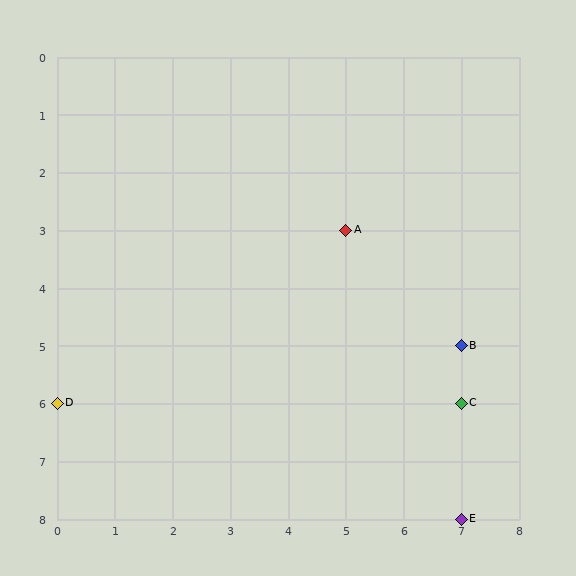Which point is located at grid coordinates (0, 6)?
Point D is at (0, 6).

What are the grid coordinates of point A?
Point A is at grid coordinates (5, 3).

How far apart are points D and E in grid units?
Points D and E are 7 columns and 2 rows apart (about 7.3 grid units diagonally).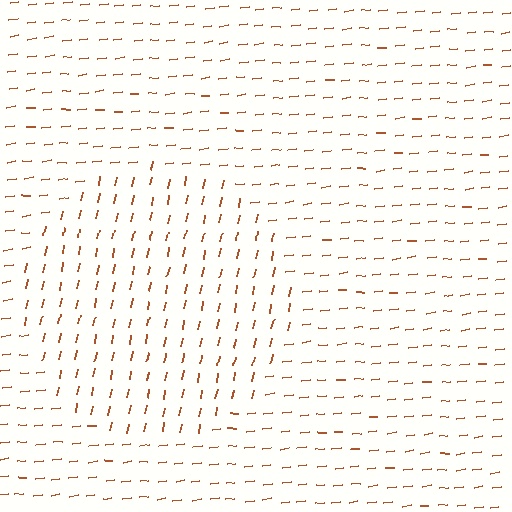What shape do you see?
I see a circle.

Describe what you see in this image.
The image is filled with small brown line segments. A circle region in the image has lines oriented differently from the surrounding lines, creating a visible texture boundary.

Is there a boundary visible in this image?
Yes, there is a texture boundary formed by a change in line orientation.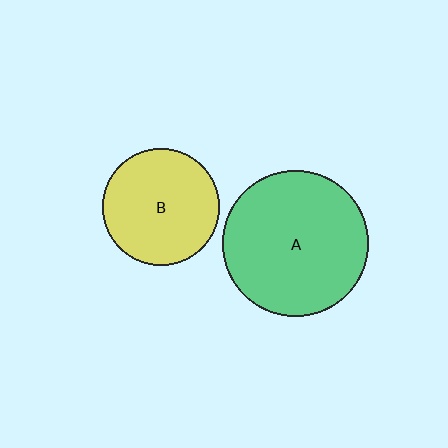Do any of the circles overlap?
No, none of the circles overlap.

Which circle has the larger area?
Circle A (green).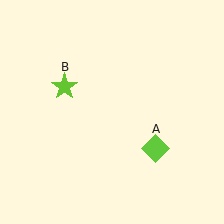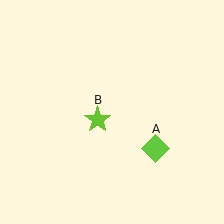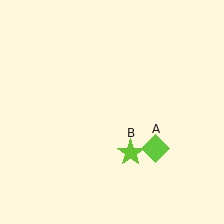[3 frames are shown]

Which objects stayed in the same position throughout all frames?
Lime diamond (object A) remained stationary.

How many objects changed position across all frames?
1 object changed position: lime star (object B).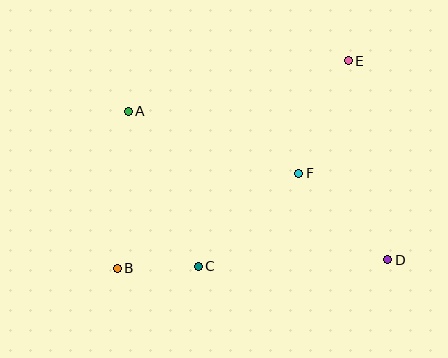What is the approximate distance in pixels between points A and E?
The distance between A and E is approximately 226 pixels.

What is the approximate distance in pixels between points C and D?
The distance between C and D is approximately 190 pixels.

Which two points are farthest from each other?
Points B and E are farthest from each other.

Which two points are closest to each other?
Points B and C are closest to each other.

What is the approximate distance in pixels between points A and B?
The distance between A and B is approximately 157 pixels.